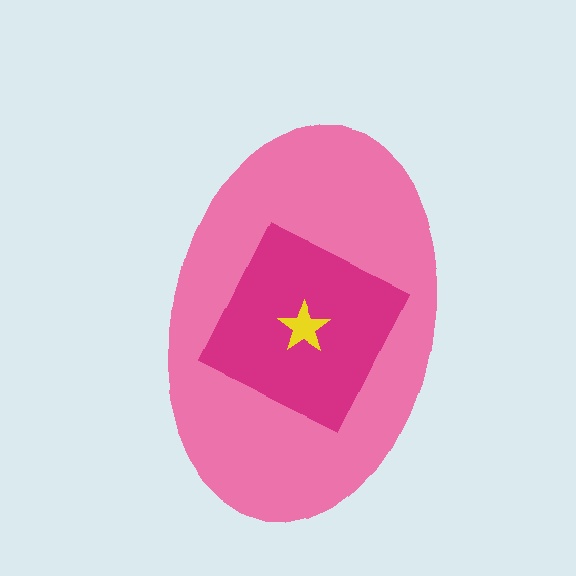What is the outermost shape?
The pink ellipse.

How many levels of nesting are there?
3.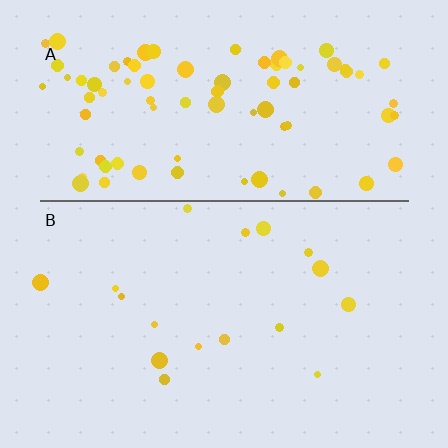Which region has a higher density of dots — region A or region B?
A (the top).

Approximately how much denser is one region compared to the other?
Approximately 4.9× — region A over region B.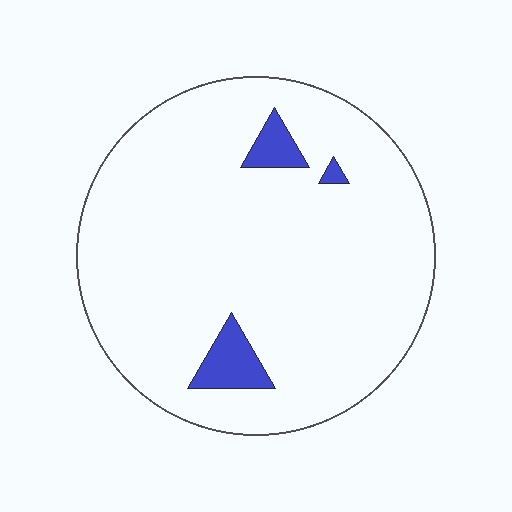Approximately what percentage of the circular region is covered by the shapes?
Approximately 5%.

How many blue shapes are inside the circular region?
3.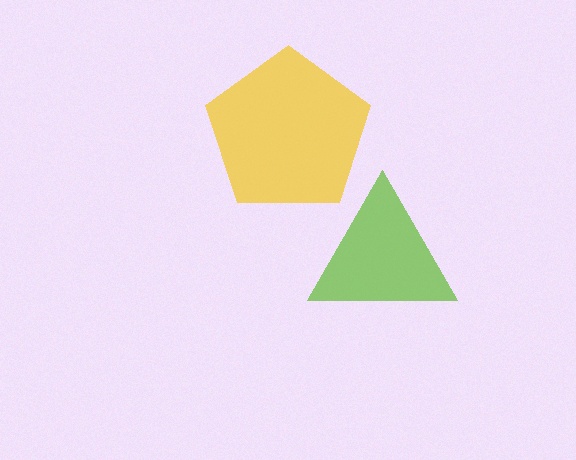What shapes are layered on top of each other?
The layered shapes are: a lime triangle, a yellow pentagon.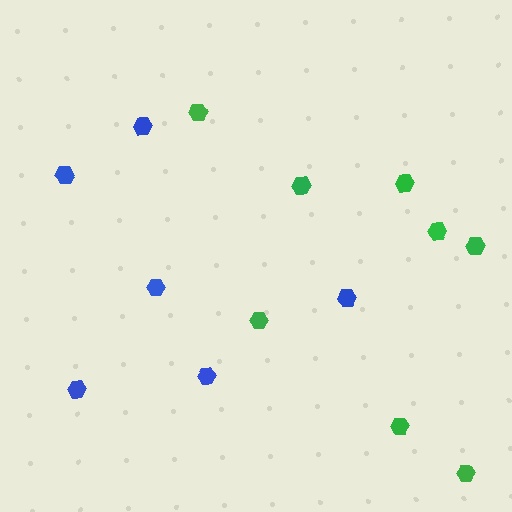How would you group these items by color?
There are 2 groups: one group of green hexagons (8) and one group of blue hexagons (6).